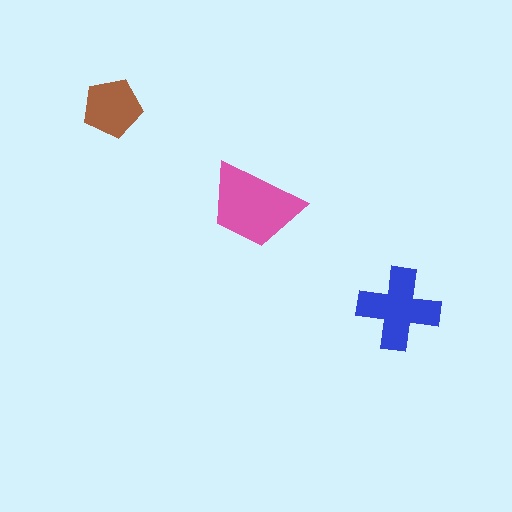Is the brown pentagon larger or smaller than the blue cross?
Smaller.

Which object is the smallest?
The brown pentagon.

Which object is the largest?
The pink trapezoid.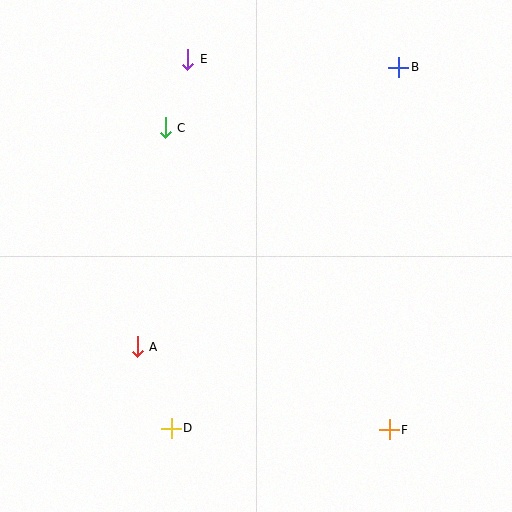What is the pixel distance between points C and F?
The distance between C and F is 376 pixels.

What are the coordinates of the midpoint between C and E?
The midpoint between C and E is at (176, 94).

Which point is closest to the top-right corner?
Point B is closest to the top-right corner.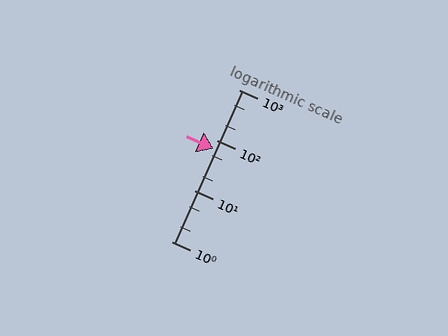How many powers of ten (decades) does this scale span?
The scale spans 3 decades, from 1 to 1000.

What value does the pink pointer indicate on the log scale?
The pointer indicates approximately 67.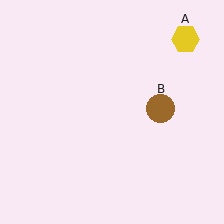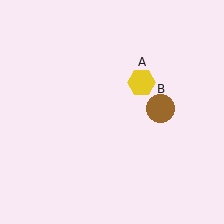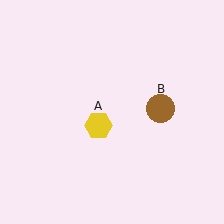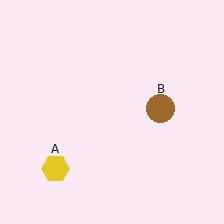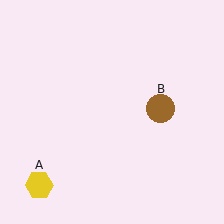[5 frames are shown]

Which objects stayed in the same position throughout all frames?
Brown circle (object B) remained stationary.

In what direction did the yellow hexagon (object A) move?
The yellow hexagon (object A) moved down and to the left.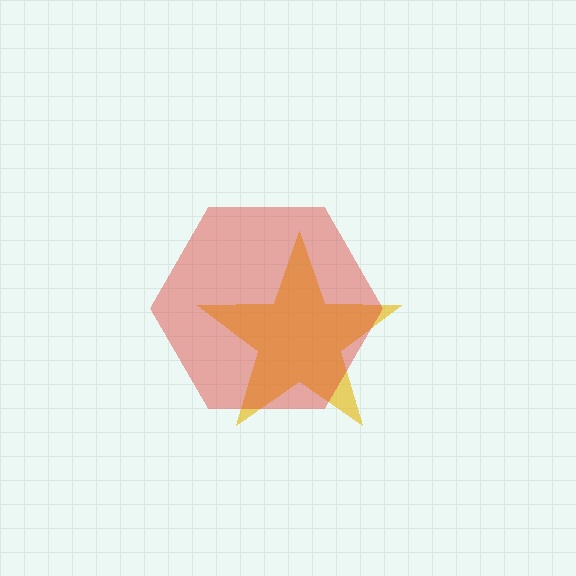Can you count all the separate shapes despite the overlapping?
Yes, there are 2 separate shapes.